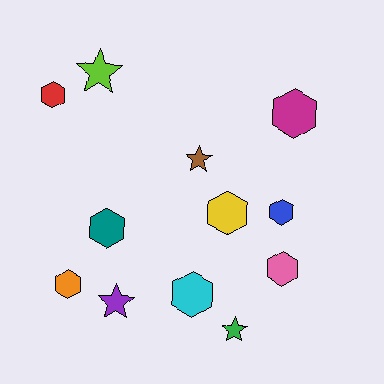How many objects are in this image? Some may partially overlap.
There are 12 objects.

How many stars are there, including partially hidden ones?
There are 4 stars.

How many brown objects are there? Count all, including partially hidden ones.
There is 1 brown object.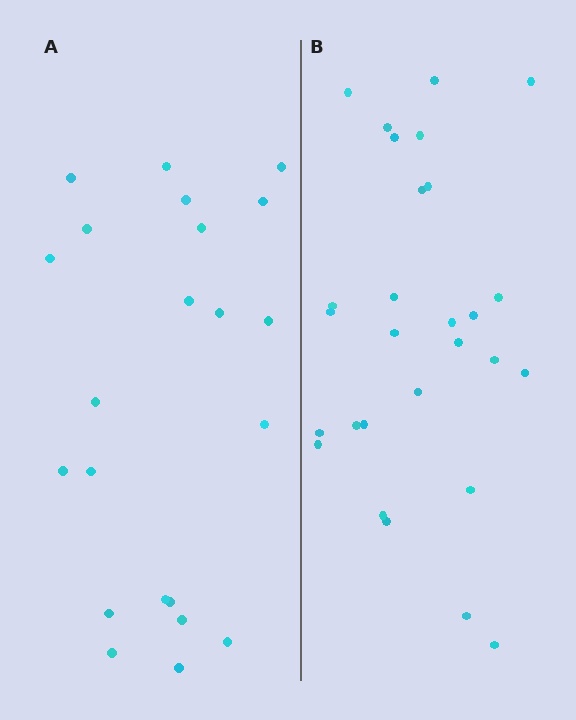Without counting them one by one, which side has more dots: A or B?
Region B (the right region) has more dots.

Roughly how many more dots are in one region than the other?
Region B has about 6 more dots than region A.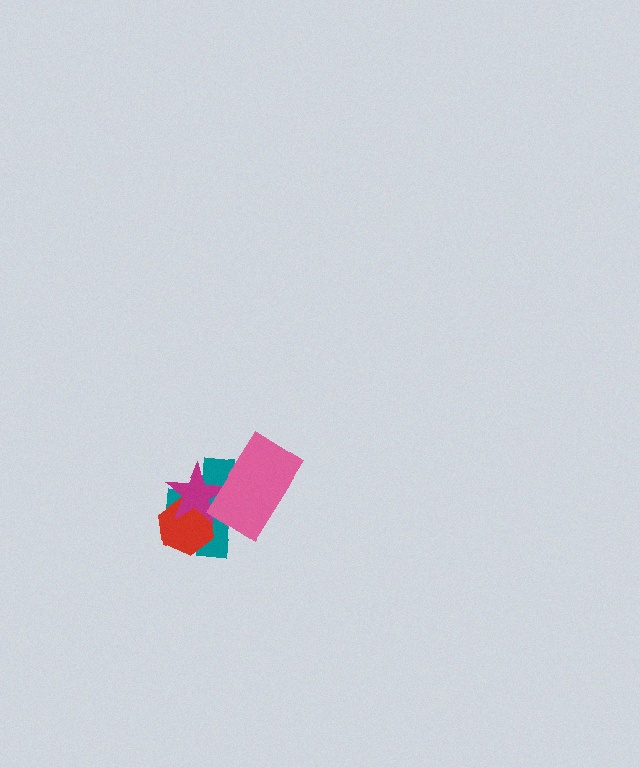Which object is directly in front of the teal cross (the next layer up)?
The red hexagon is directly in front of the teal cross.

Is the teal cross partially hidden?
Yes, it is partially covered by another shape.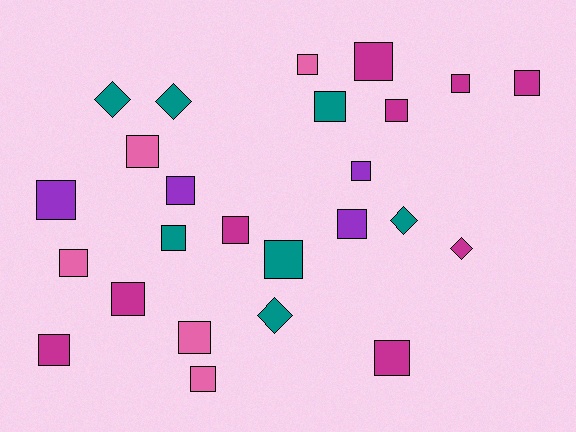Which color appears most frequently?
Magenta, with 9 objects.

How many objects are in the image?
There are 25 objects.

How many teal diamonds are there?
There are 4 teal diamonds.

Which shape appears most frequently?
Square, with 20 objects.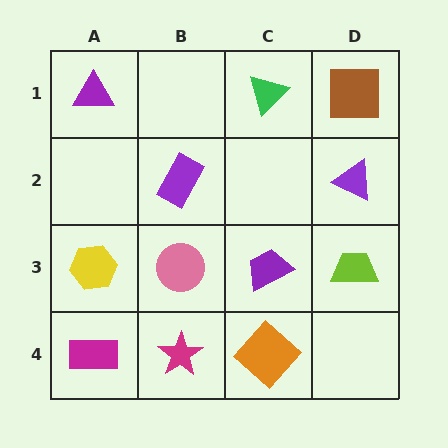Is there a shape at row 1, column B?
No, that cell is empty.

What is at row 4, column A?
A magenta rectangle.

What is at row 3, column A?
A yellow hexagon.